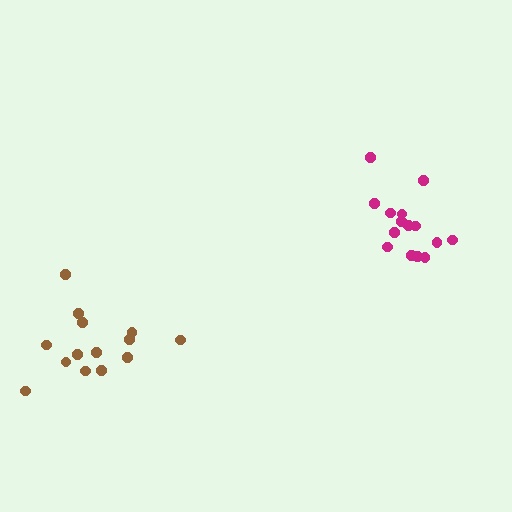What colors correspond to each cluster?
The clusters are colored: magenta, brown.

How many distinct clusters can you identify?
There are 2 distinct clusters.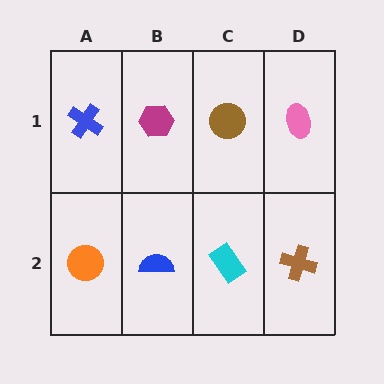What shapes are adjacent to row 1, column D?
A brown cross (row 2, column D), a brown circle (row 1, column C).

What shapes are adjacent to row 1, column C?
A cyan rectangle (row 2, column C), a magenta hexagon (row 1, column B), a pink ellipse (row 1, column D).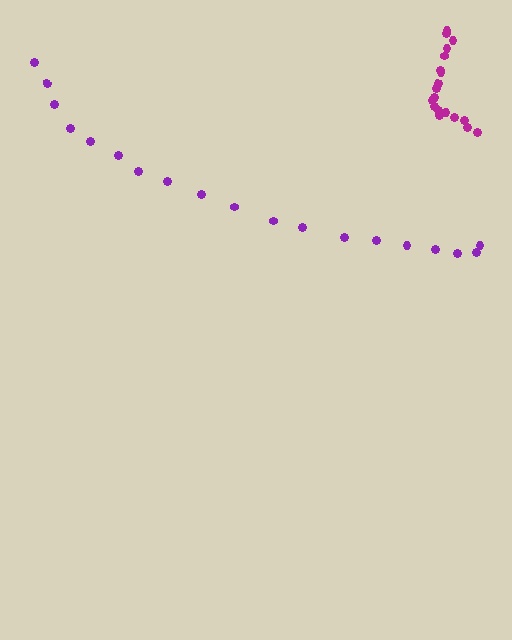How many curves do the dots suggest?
There are 2 distinct paths.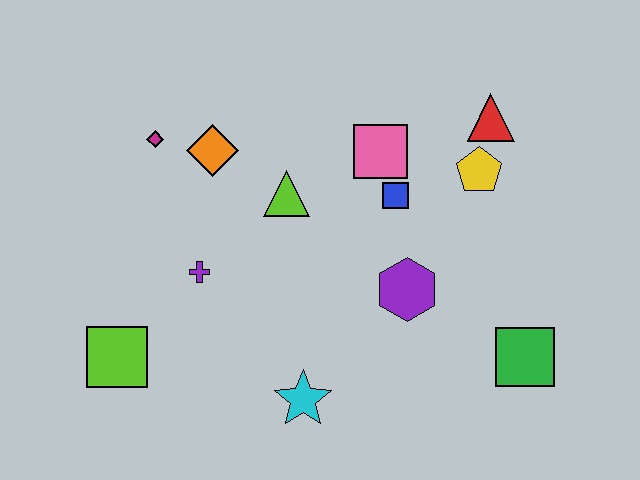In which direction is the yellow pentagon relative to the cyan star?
The yellow pentagon is above the cyan star.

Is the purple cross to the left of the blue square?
Yes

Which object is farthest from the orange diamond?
The green square is farthest from the orange diamond.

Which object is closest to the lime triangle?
The orange diamond is closest to the lime triangle.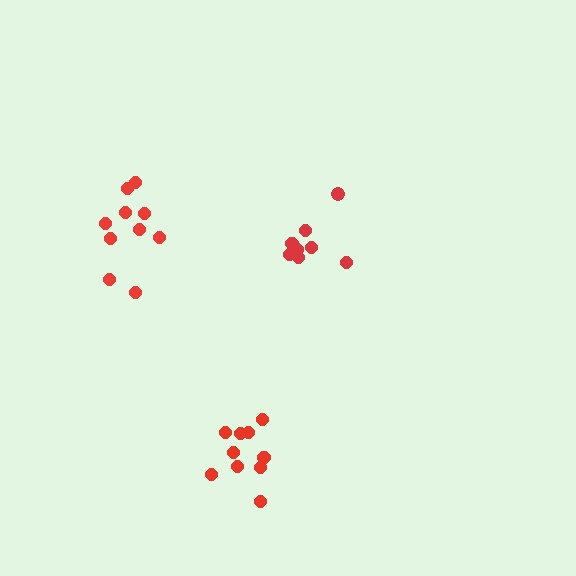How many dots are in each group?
Group 1: 8 dots, Group 2: 10 dots, Group 3: 10 dots (28 total).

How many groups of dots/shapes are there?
There are 3 groups.